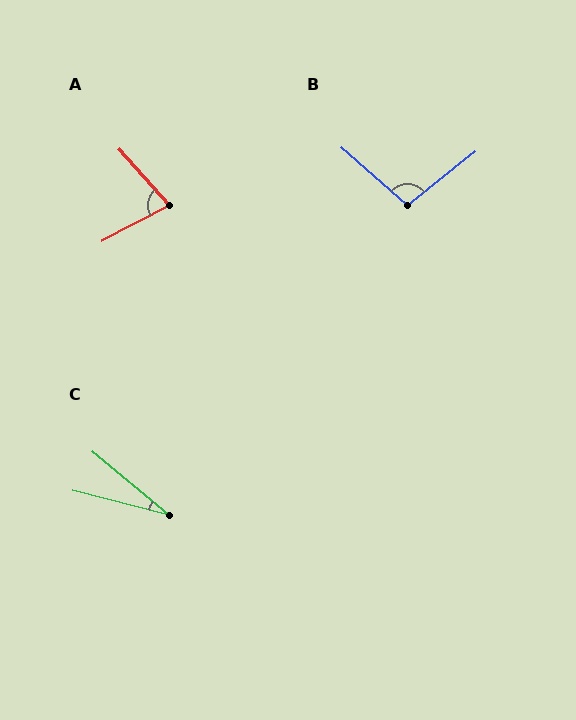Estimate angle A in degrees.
Approximately 76 degrees.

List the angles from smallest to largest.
C (25°), A (76°), B (100°).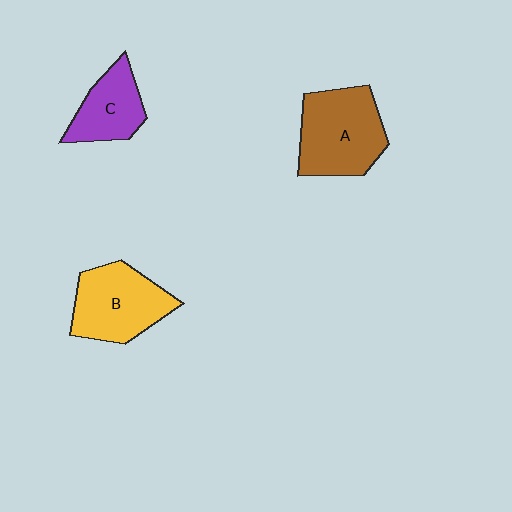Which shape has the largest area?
Shape A (brown).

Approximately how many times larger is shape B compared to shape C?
Approximately 1.4 times.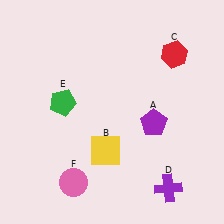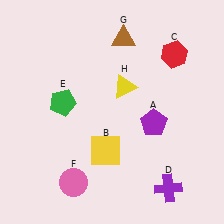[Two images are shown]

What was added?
A brown triangle (G), a yellow triangle (H) were added in Image 2.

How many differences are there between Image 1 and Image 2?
There are 2 differences between the two images.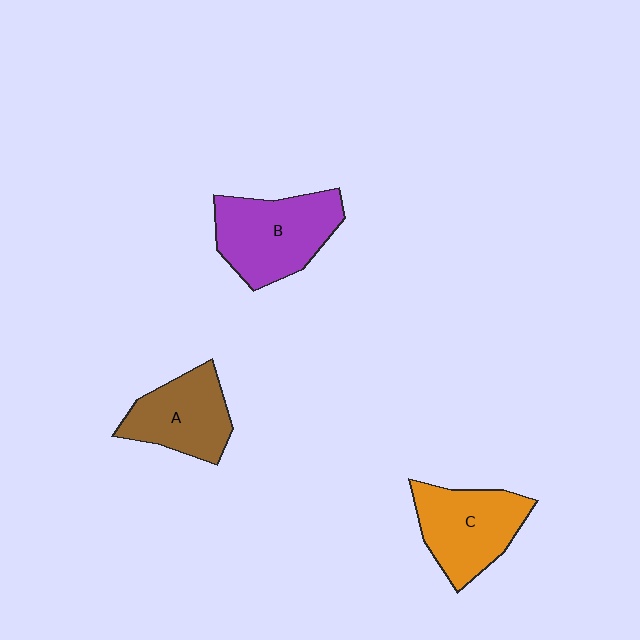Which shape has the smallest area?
Shape A (brown).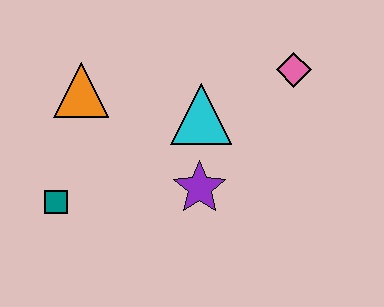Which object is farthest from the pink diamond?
The teal square is farthest from the pink diamond.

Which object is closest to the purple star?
The cyan triangle is closest to the purple star.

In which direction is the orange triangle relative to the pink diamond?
The orange triangle is to the left of the pink diamond.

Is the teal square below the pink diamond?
Yes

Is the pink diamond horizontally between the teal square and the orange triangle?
No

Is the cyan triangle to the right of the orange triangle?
Yes